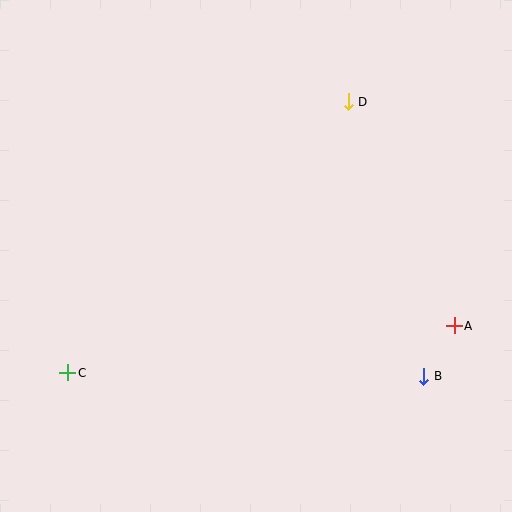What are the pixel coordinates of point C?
Point C is at (68, 373).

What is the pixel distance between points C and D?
The distance between C and D is 390 pixels.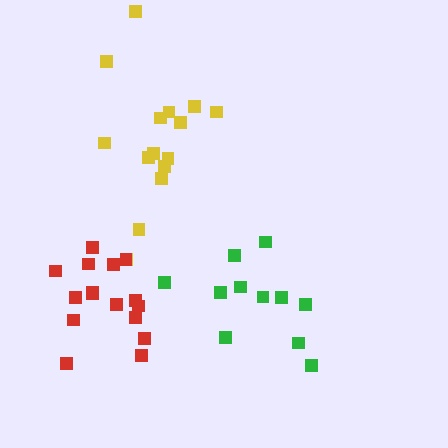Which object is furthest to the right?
The green cluster is rightmost.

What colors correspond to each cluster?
The clusters are colored: green, yellow, red.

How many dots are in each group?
Group 1: 11 dots, Group 2: 15 dots, Group 3: 16 dots (42 total).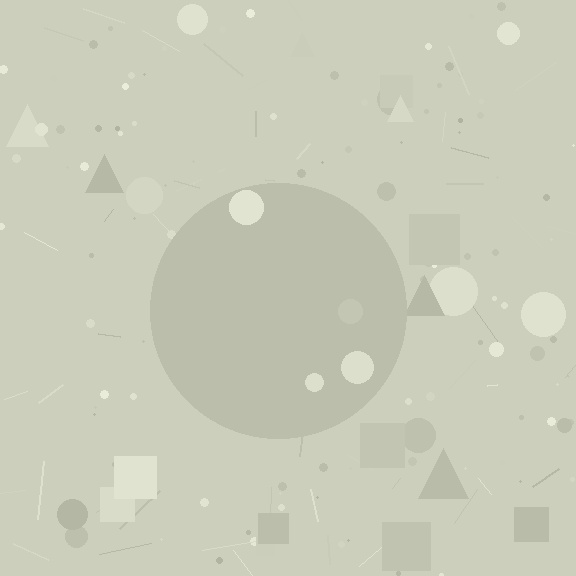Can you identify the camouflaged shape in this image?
The camouflaged shape is a circle.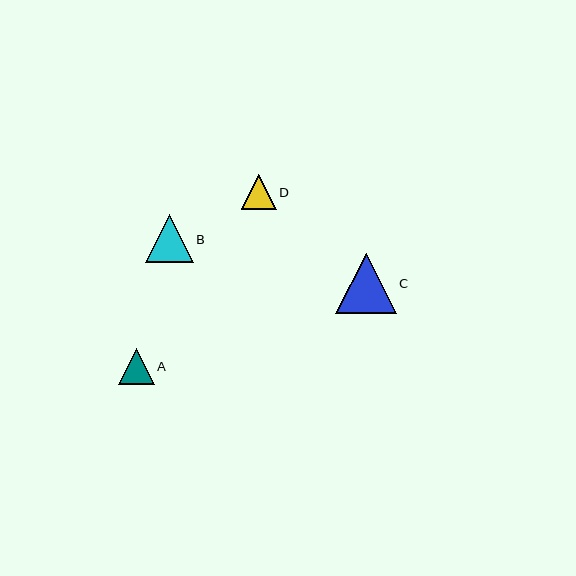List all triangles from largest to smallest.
From largest to smallest: C, B, A, D.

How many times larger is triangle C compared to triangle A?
Triangle C is approximately 1.7 times the size of triangle A.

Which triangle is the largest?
Triangle C is the largest with a size of approximately 61 pixels.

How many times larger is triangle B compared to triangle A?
Triangle B is approximately 1.3 times the size of triangle A.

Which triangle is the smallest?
Triangle D is the smallest with a size of approximately 35 pixels.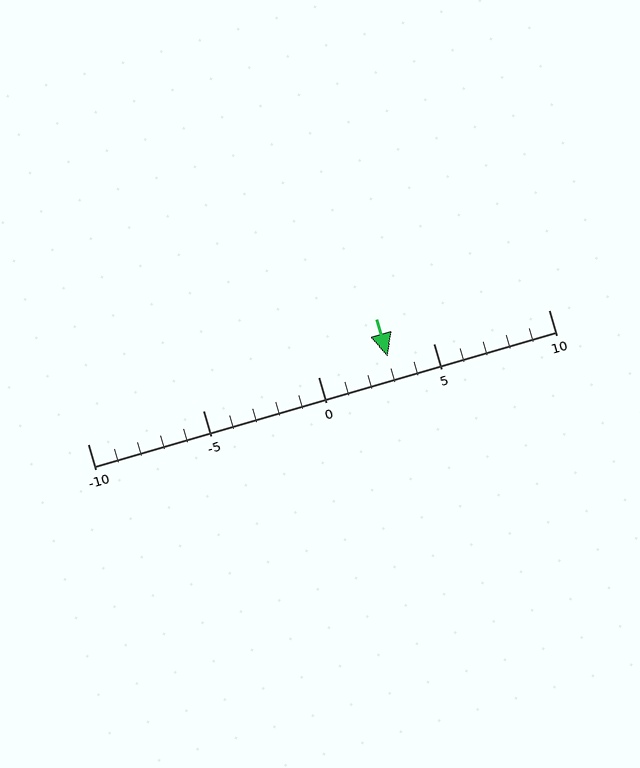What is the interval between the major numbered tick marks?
The major tick marks are spaced 5 units apart.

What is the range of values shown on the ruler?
The ruler shows values from -10 to 10.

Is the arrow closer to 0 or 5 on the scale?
The arrow is closer to 5.